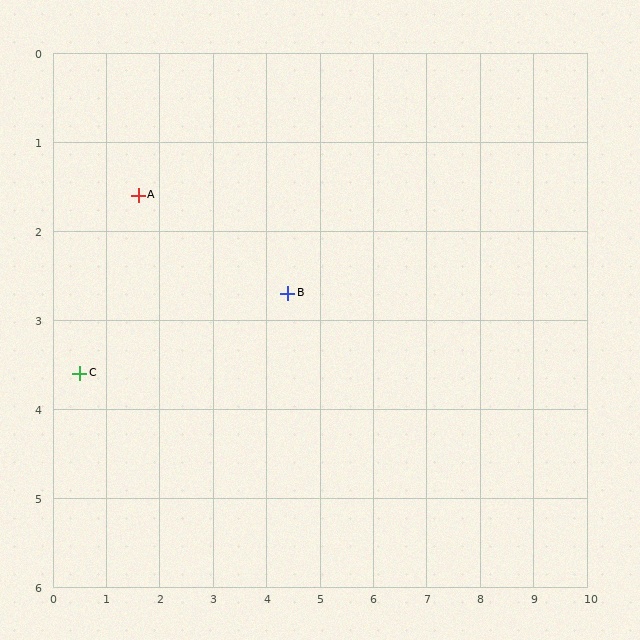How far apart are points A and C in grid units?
Points A and C are about 2.3 grid units apart.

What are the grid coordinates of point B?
Point B is at approximately (4.4, 2.7).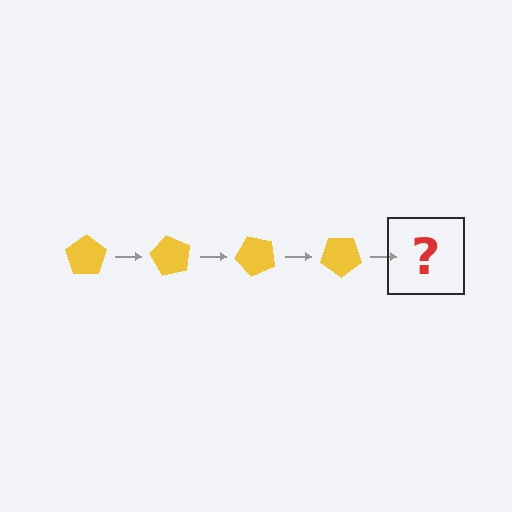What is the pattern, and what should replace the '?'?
The pattern is that the pentagon rotates 60 degrees each step. The '?' should be a yellow pentagon rotated 240 degrees.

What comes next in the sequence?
The next element should be a yellow pentagon rotated 240 degrees.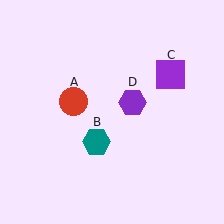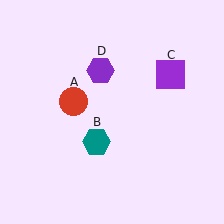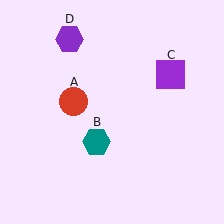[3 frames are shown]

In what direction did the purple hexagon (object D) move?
The purple hexagon (object D) moved up and to the left.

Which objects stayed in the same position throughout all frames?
Red circle (object A) and teal hexagon (object B) and purple square (object C) remained stationary.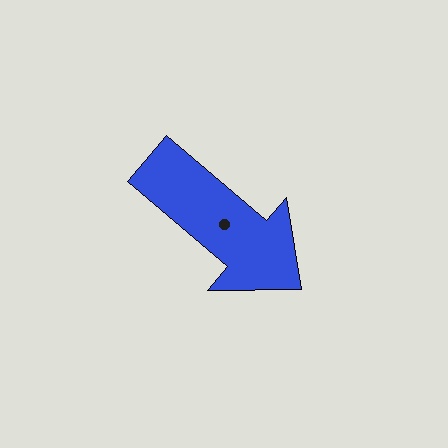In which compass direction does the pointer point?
Southeast.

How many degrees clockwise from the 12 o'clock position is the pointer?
Approximately 130 degrees.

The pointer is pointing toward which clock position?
Roughly 4 o'clock.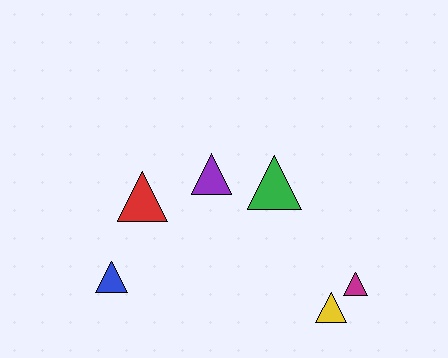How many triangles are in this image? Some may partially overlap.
There are 6 triangles.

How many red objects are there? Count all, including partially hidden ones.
There is 1 red object.